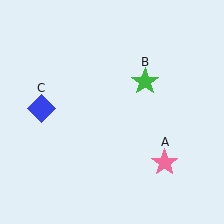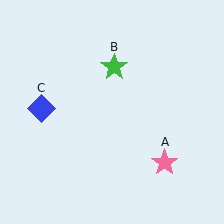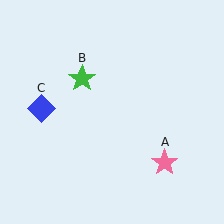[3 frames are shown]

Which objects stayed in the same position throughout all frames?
Pink star (object A) and blue diamond (object C) remained stationary.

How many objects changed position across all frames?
1 object changed position: green star (object B).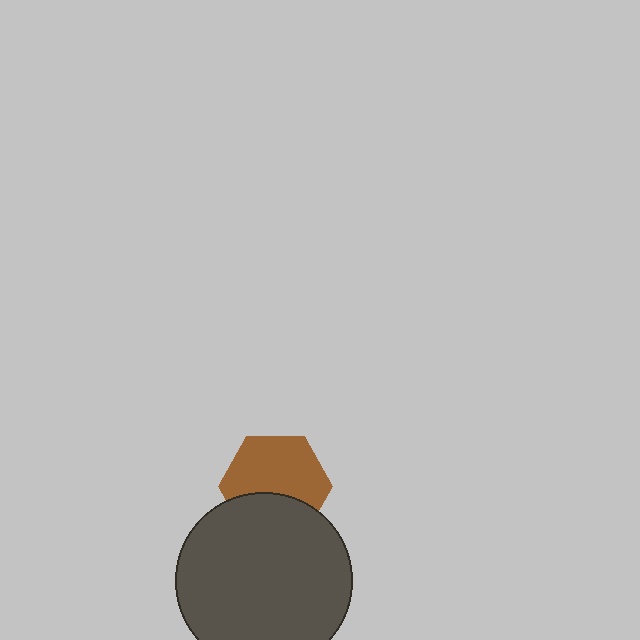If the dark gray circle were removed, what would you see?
You would see the complete brown hexagon.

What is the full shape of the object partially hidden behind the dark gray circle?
The partially hidden object is a brown hexagon.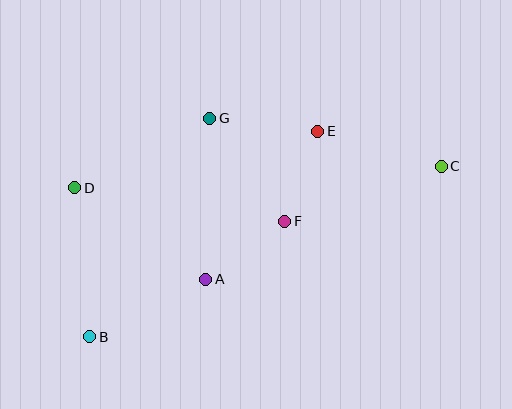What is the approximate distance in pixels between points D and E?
The distance between D and E is approximately 250 pixels.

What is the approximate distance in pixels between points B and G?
The distance between B and G is approximately 249 pixels.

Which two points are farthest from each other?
Points B and C are farthest from each other.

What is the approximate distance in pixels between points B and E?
The distance between B and E is approximately 307 pixels.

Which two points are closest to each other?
Points E and F are closest to each other.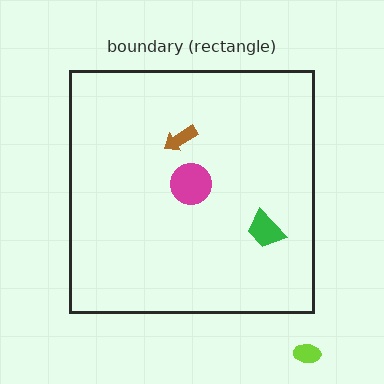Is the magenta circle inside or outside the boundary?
Inside.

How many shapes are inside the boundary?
3 inside, 1 outside.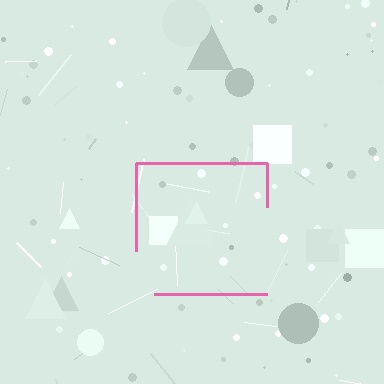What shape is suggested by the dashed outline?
The dashed outline suggests a square.